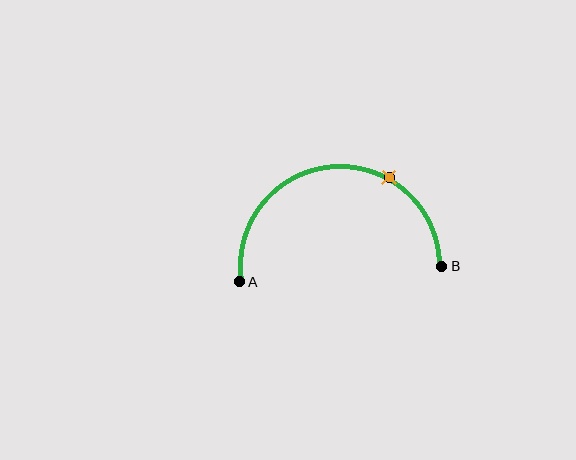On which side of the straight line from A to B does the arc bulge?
The arc bulges above the straight line connecting A and B.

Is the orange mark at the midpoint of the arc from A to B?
No. The orange mark lies on the arc but is closer to endpoint B. The arc midpoint would be at the point on the curve equidistant along the arc from both A and B.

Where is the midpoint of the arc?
The arc midpoint is the point on the curve farthest from the straight line joining A and B. It sits above that line.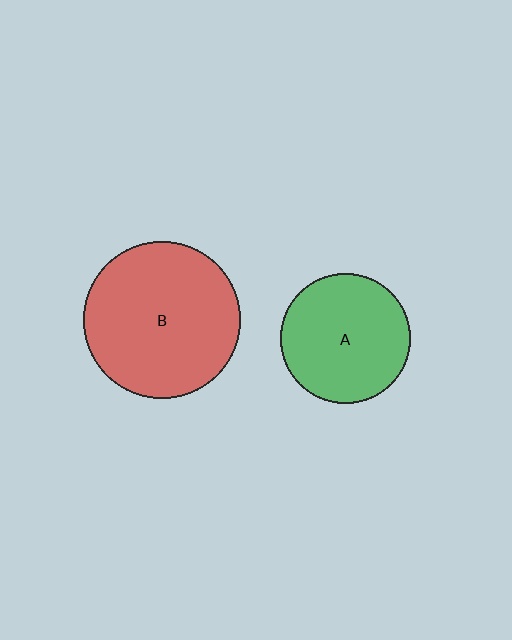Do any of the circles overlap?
No, none of the circles overlap.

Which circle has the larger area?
Circle B (red).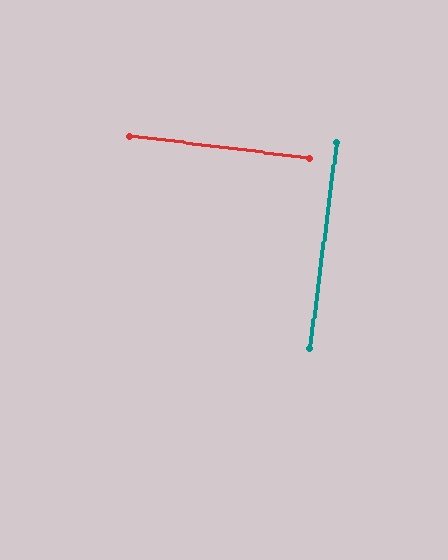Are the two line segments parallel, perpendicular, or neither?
Perpendicular — they meet at approximately 90°.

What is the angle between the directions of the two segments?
Approximately 90 degrees.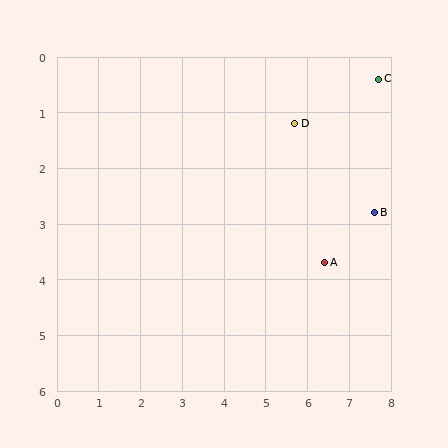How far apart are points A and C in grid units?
Points A and C are about 3.5 grid units apart.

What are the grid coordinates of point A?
Point A is at approximately (6.4, 3.7).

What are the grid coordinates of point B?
Point B is at approximately (7.6, 2.8).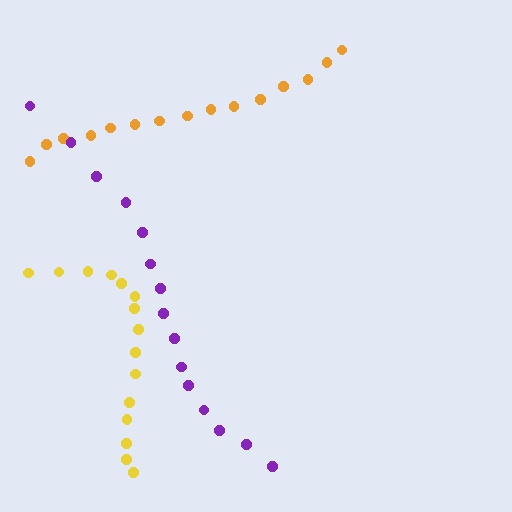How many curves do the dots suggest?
There are 3 distinct paths.